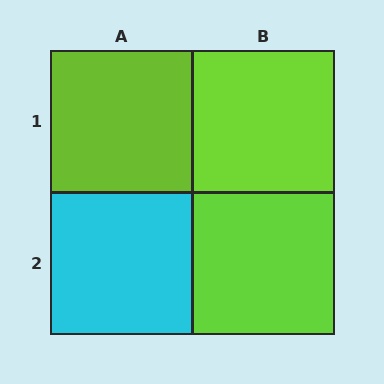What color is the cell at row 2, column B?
Lime.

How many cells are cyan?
1 cell is cyan.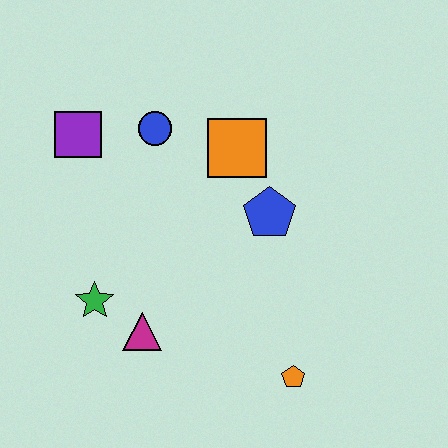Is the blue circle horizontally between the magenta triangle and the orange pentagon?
Yes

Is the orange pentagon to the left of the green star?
No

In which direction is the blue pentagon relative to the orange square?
The blue pentagon is below the orange square.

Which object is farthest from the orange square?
The orange pentagon is farthest from the orange square.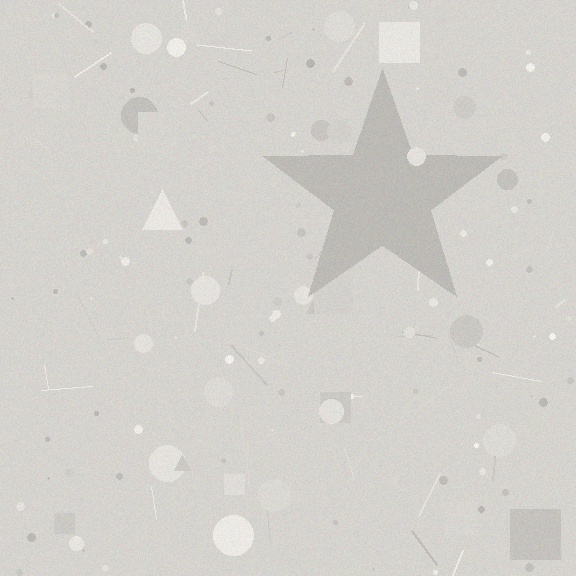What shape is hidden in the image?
A star is hidden in the image.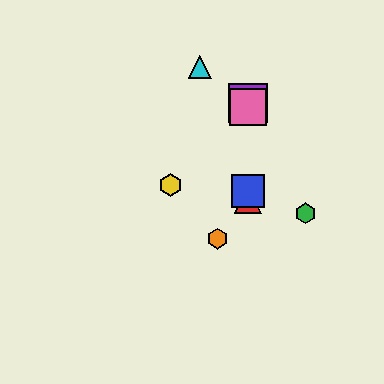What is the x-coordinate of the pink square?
The pink square is at x≈248.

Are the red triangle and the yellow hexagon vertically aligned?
No, the red triangle is at x≈248 and the yellow hexagon is at x≈170.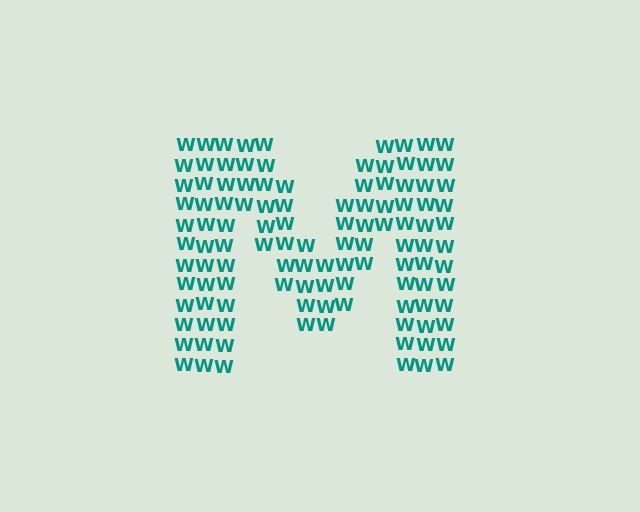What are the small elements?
The small elements are letter W's.